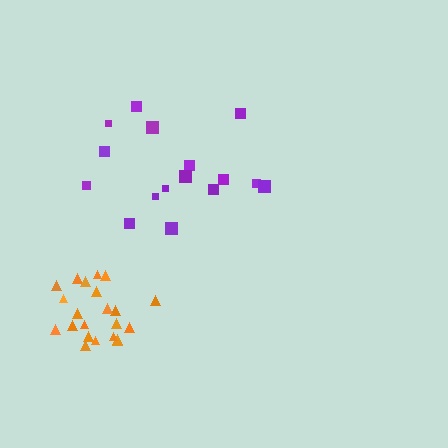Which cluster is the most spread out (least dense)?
Purple.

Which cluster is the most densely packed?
Orange.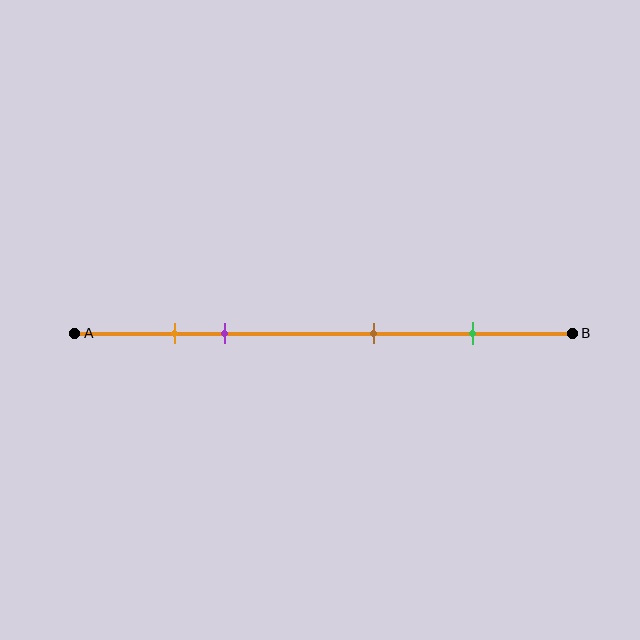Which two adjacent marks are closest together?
The orange and purple marks are the closest adjacent pair.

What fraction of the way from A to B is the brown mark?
The brown mark is approximately 60% (0.6) of the way from A to B.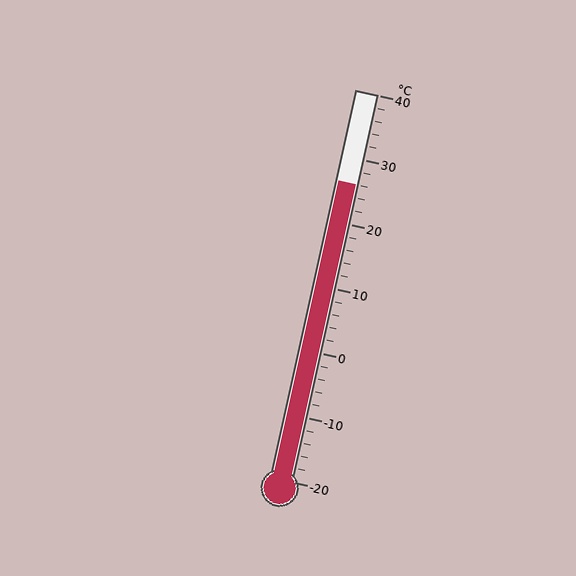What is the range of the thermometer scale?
The thermometer scale ranges from -20°C to 40°C.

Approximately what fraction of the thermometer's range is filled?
The thermometer is filled to approximately 75% of its range.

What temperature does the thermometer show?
The thermometer shows approximately 26°C.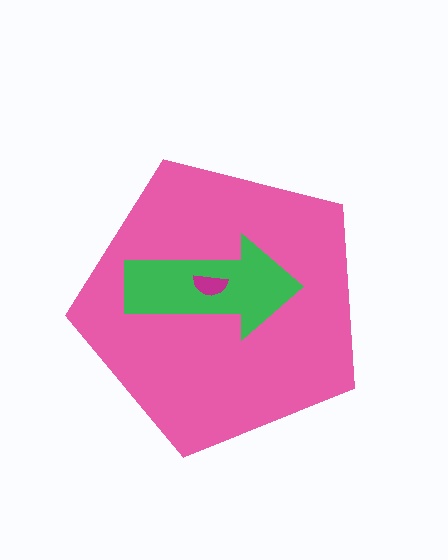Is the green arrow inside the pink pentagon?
Yes.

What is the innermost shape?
The magenta semicircle.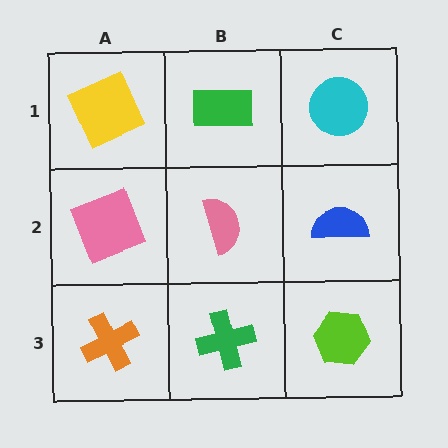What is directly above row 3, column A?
A pink square.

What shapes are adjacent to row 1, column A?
A pink square (row 2, column A), a green rectangle (row 1, column B).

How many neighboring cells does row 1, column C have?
2.